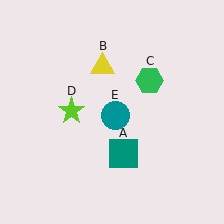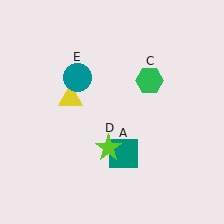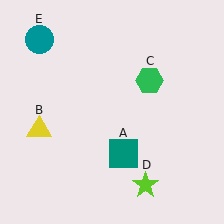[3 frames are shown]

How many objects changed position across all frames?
3 objects changed position: yellow triangle (object B), lime star (object D), teal circle (object E).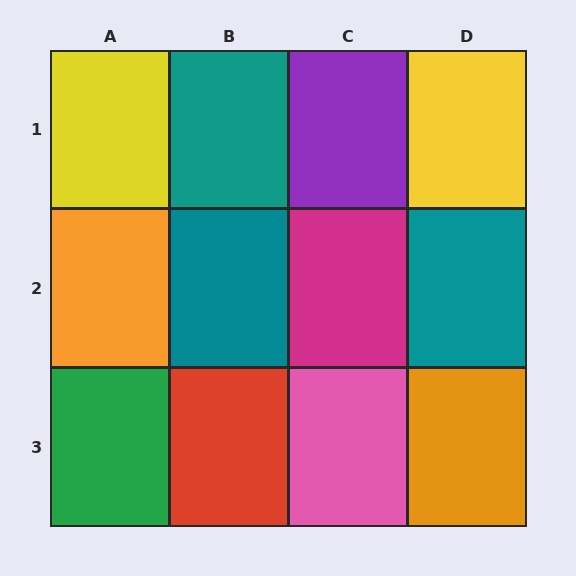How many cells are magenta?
1 cell is magenta.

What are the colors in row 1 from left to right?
Yellow, teal, purple, yellow.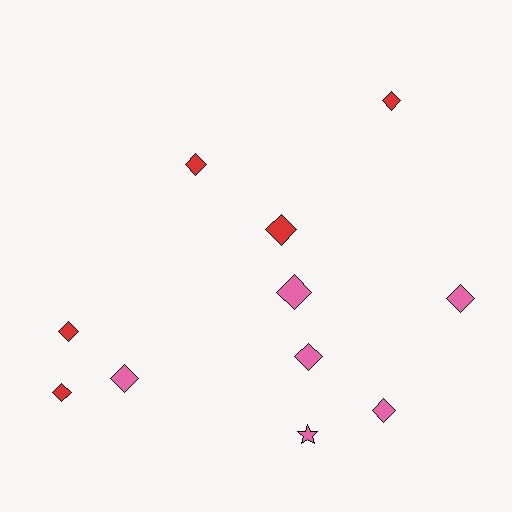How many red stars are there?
There are no red stars.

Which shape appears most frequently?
Diamond, with 10 objects.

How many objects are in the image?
There are 11 objects.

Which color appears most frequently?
Pink, with 6 objects.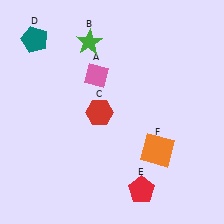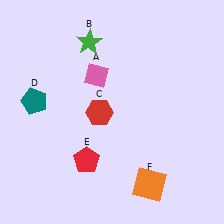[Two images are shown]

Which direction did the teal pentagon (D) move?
The teal pentagon (D) moved down.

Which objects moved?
The objects that moved are: the teal pentagon (D), the red pentagon (E), the orange square (F).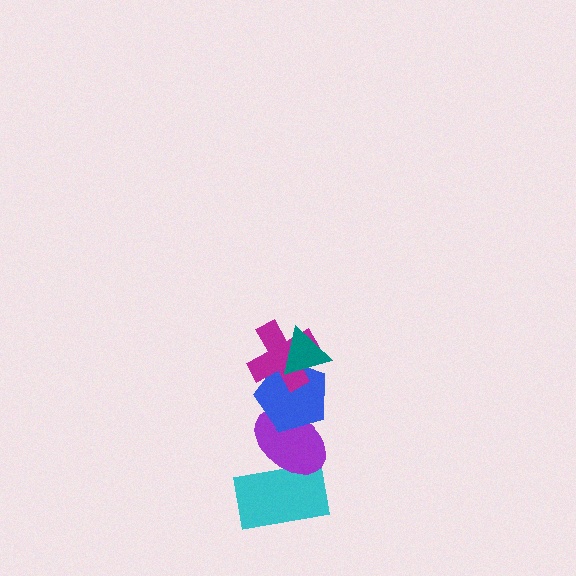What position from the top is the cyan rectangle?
The cyan rectangle is 5th from the top.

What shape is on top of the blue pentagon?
The magenta cross is on top of the blue pentagon.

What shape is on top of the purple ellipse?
The blue pentagon is on top of the purple ellipse.